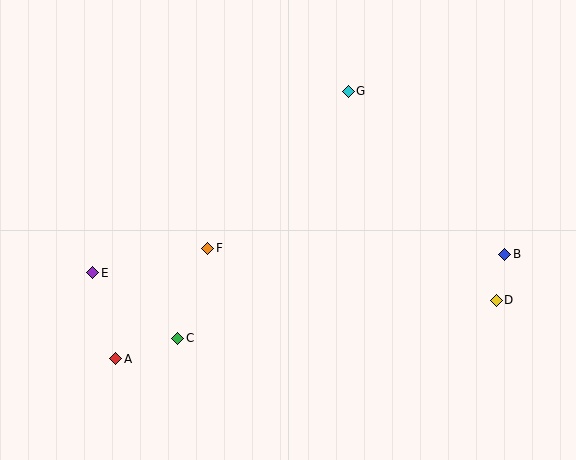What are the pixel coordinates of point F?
Point F is at (208, 248).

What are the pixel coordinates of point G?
Point G is at (348, 91).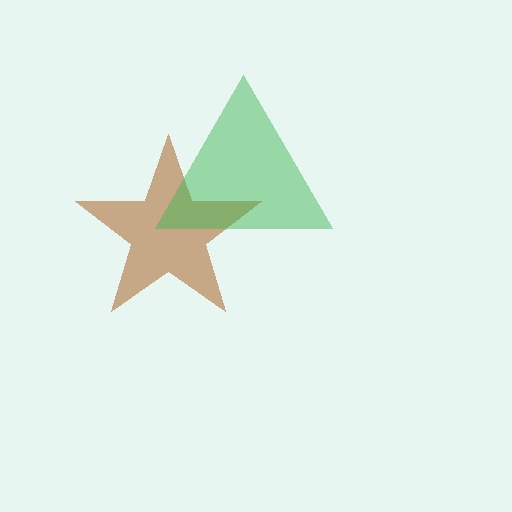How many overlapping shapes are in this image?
There are 2 overlapping shapes in the image.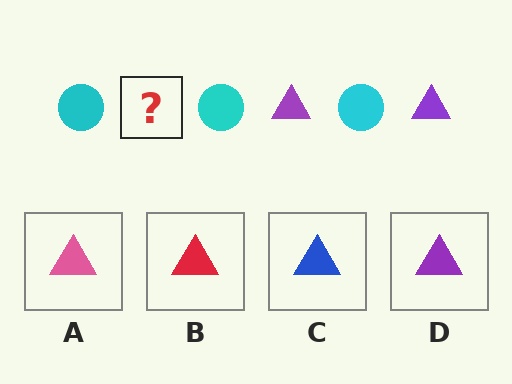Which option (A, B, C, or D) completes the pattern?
D.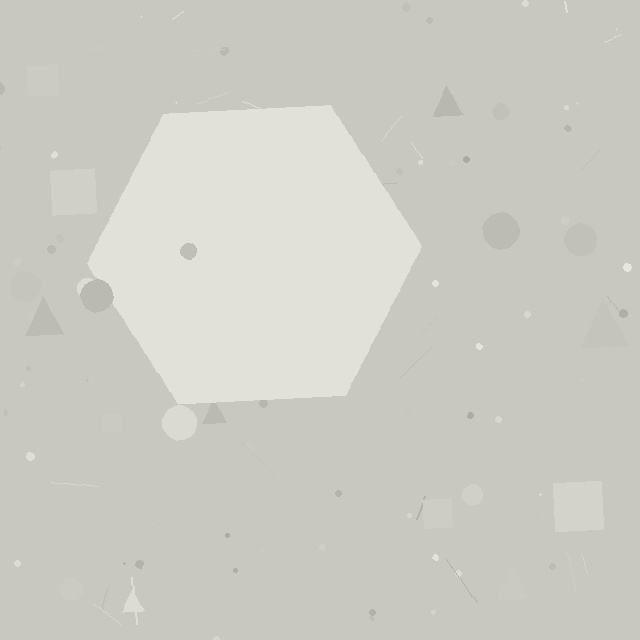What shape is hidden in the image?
A hexagon is hidden in the image.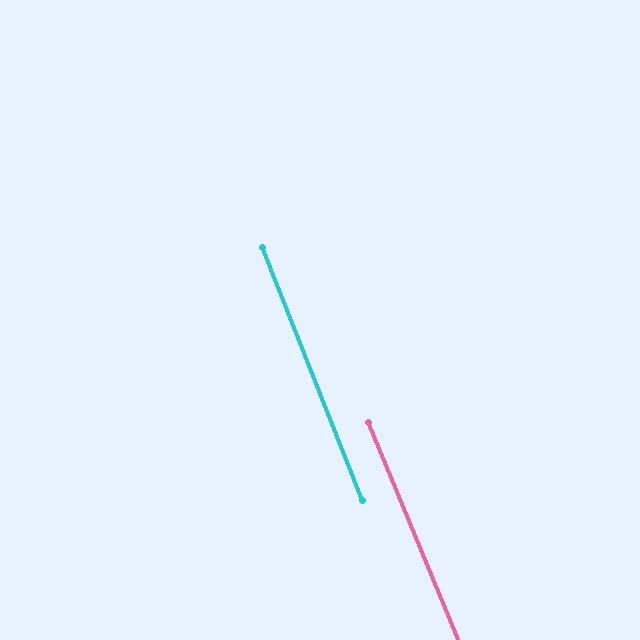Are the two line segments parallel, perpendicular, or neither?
Parallel — their directions differ by only 0.9°.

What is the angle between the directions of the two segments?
Approximately 1 degree.